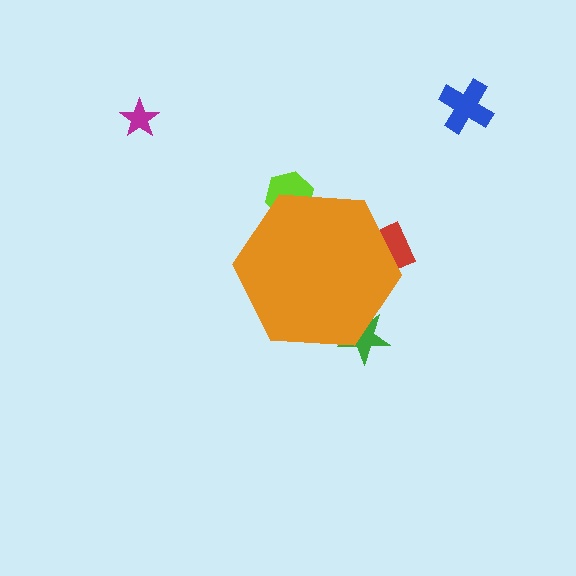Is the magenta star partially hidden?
No, the magenta star is fully visible.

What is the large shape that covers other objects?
An orange hexagon.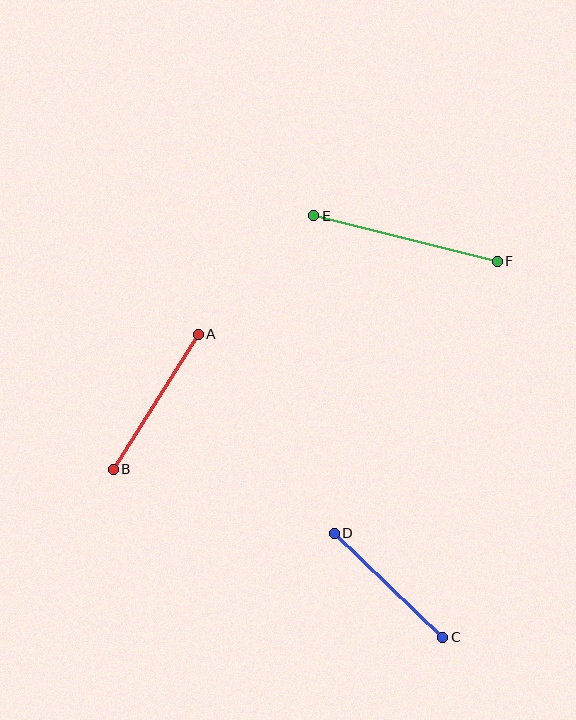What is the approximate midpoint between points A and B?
The midpoint is at approximately (156, 402) pixels.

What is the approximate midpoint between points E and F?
The midpoint is at approximately (406, 239) pixels.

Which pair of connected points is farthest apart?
Points E and F are farthest apart.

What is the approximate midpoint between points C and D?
The midpoint is at approximately (388, 585) pixels.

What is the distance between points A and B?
The distance is approximately 159 pixels.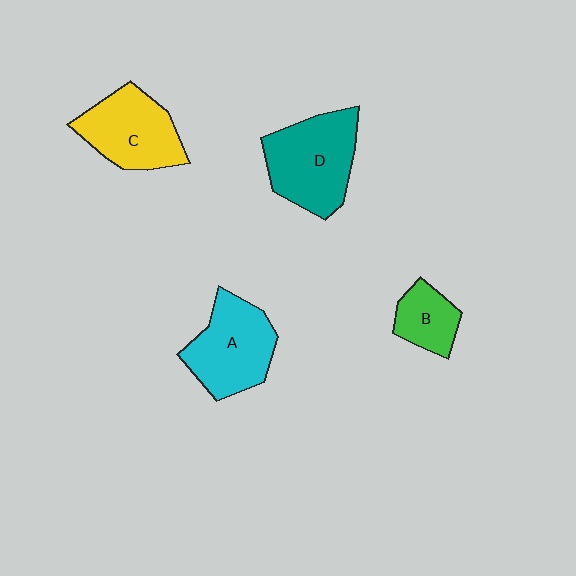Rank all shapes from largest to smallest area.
From largest to smallest: D (teal), A (cyan), C (yellow), B (green).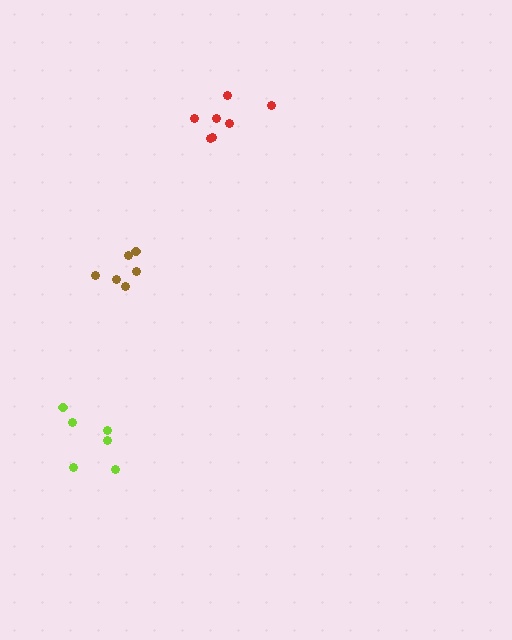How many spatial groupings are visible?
There are 3 spatial groupings.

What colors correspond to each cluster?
The clusters are colored: brown, lime, red.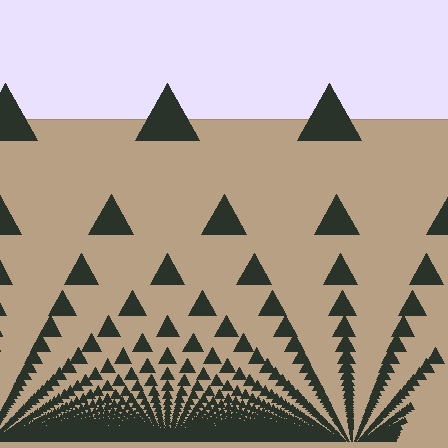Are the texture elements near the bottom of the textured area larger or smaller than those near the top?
Smaller. The gradient is inverted — elements near the bottom are smaller and denser.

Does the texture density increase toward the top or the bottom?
Density increases toward the bottom.